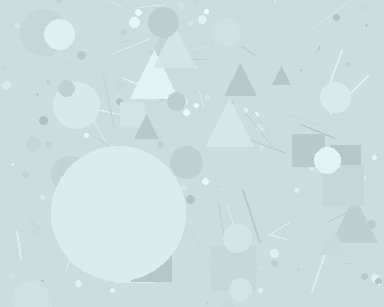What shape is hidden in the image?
A circle is hidden in the image.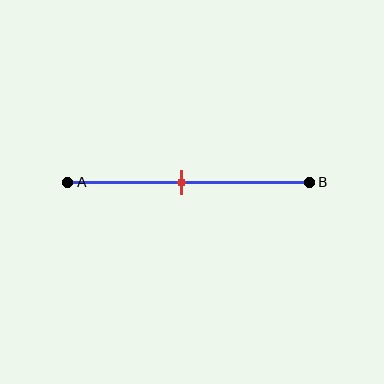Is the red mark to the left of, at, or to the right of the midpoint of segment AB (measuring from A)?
The red mark is approximately at the midpoint of segment AB.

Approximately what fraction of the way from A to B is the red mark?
The red mark is approximately 45% of the way from A to B.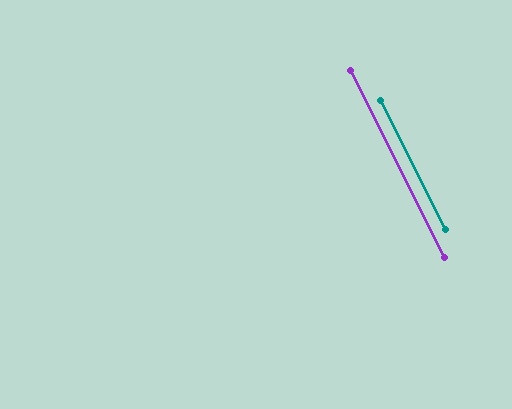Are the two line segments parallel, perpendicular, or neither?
Parallel — their directions differ by only 0.0°.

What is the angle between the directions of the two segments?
Approximately 0 degrees.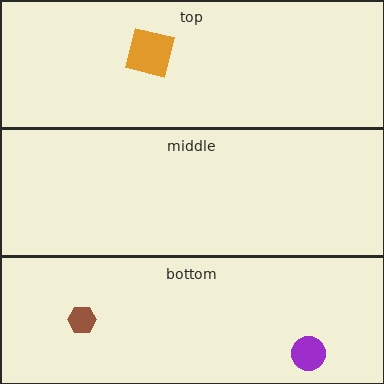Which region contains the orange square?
The top region.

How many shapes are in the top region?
1.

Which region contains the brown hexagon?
The bottom region.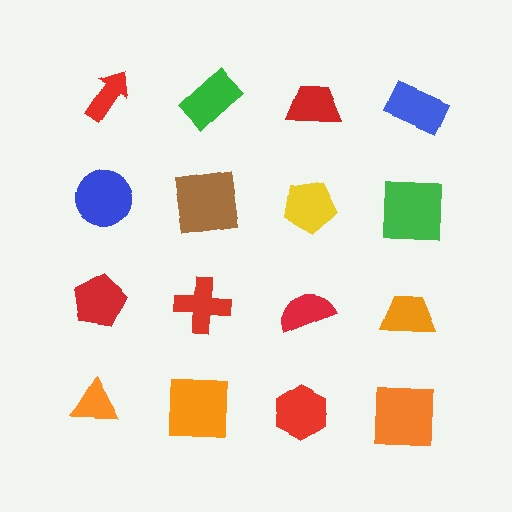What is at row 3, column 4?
An orange trapezoid.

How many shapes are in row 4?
4 shapes.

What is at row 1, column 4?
A blue rectangle.